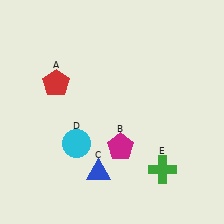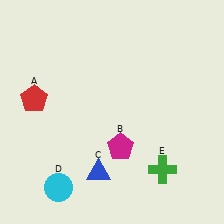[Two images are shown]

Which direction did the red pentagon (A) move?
The red pentagon (A) moved left.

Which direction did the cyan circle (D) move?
The cyan circle (D) moved down.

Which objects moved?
The objects that moved are: the red pentagon (A), the cyan circle (D).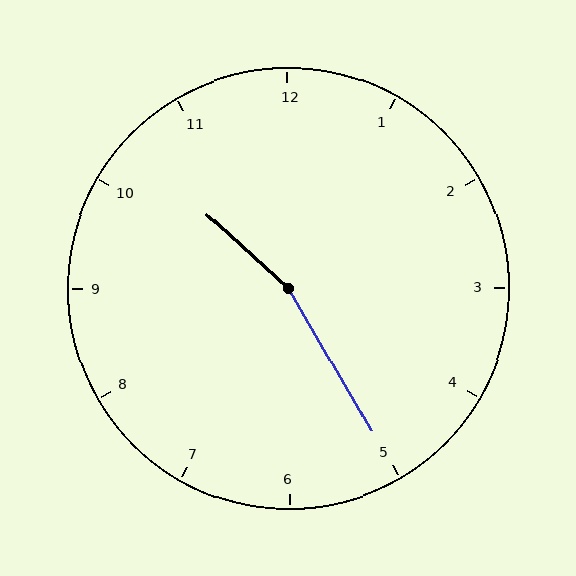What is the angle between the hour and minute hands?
Approximately 162 degrees.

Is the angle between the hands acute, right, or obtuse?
It is obtuse.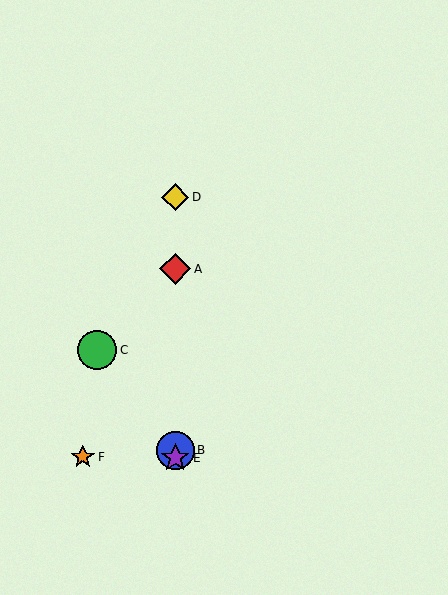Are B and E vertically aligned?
Yes, both are at x≈175.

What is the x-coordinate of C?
Object C is at x≈97.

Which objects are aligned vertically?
Objects A, B, D, E are aligned vertically.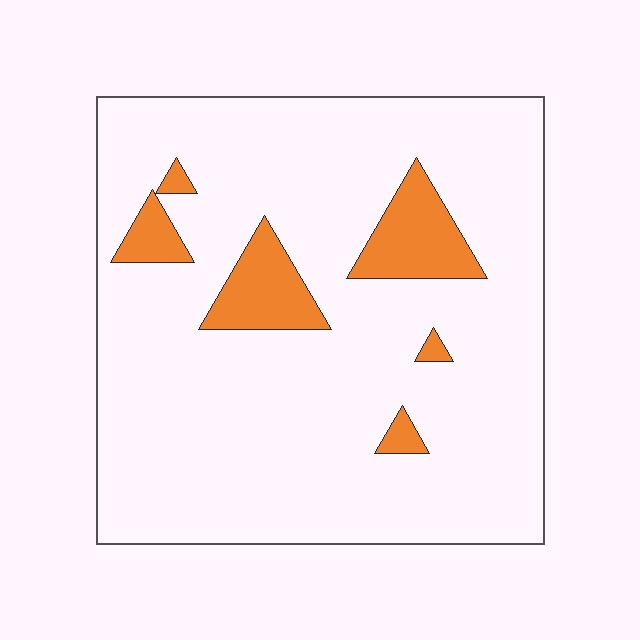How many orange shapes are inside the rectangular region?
6.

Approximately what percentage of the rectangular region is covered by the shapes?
Approximately 10%.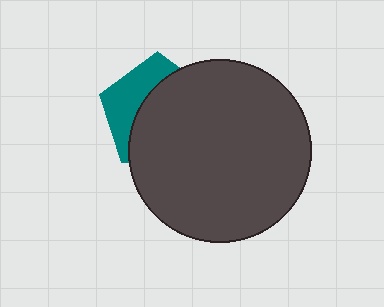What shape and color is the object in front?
The object in front is a dark gray circle.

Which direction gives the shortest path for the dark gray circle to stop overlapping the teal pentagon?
Moving right gives the shortest separation.